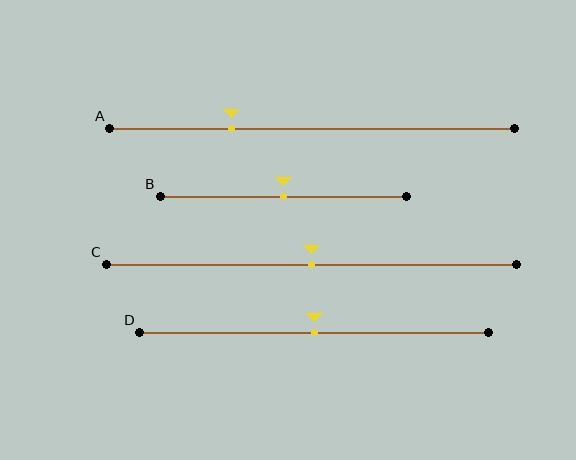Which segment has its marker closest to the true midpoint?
Segment B has its marker closest to the true midpoint.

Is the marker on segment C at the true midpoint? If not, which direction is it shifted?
Yes, the marker on segment C is at the true midpoint.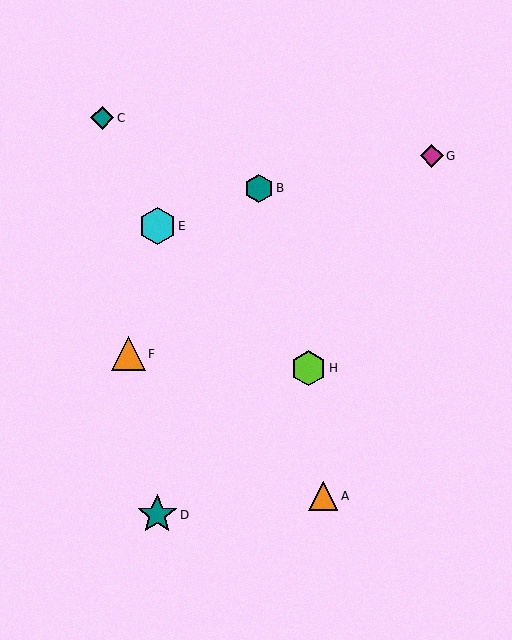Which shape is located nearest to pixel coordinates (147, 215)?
The cyan hexagon (labeled E) at (157, 226) is nearest to that location.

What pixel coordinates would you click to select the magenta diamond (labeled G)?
Click at (432, 156) to select the magenta diamond G.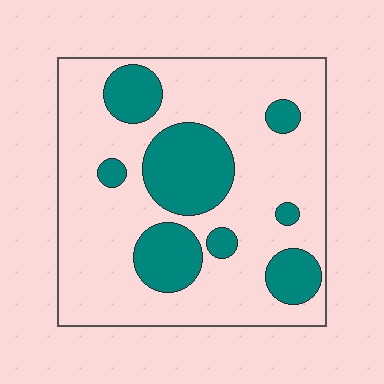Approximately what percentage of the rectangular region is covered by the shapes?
Approximately 25%.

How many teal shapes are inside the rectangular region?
8.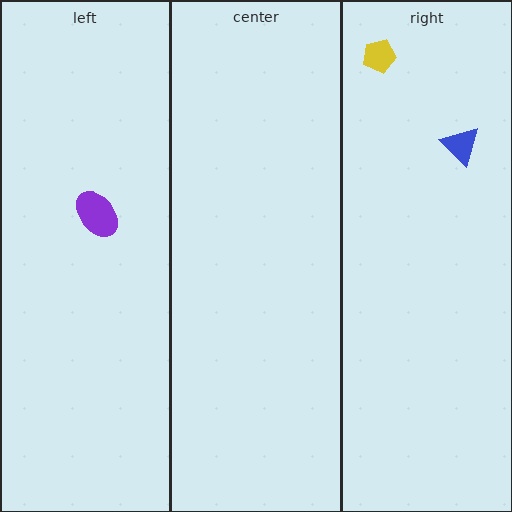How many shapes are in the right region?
2.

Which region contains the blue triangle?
The right region.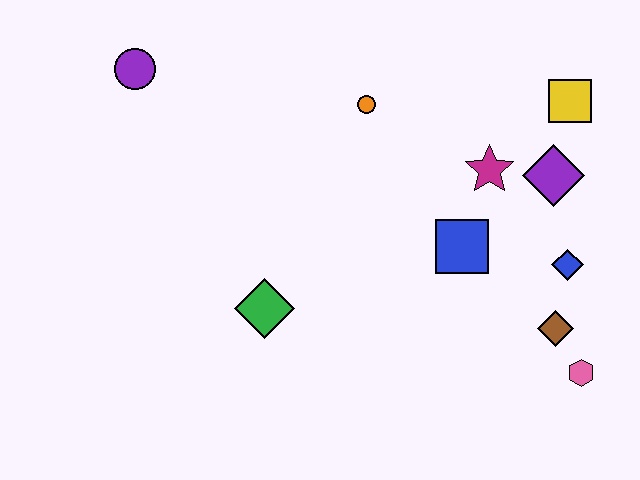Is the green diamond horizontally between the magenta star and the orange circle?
No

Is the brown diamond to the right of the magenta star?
Yes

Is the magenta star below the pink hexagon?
No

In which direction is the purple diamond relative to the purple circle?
The purple diamond is to the right of the purple circle.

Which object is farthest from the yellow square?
The purple circle is farthest from the yellow square.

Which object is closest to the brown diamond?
The pink hexagon is closest to the brown diamond.